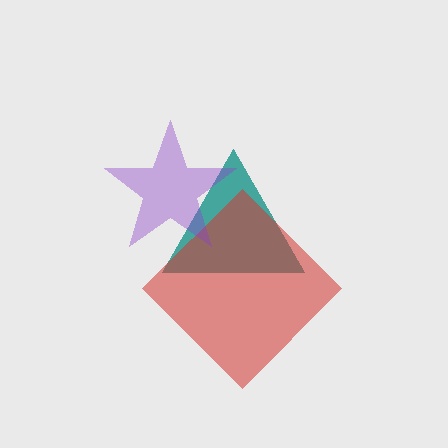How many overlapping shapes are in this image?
There are 3 overlapping shapes in the image.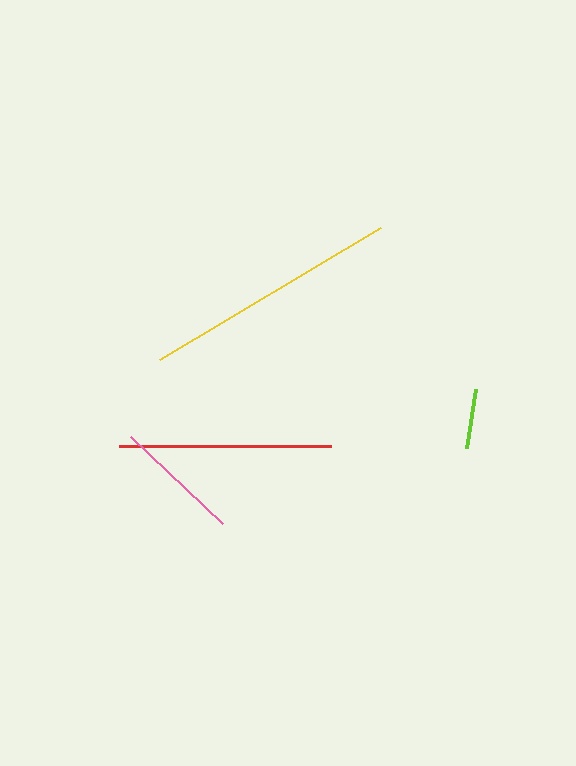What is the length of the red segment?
The red segment is approximately 212 pixels long.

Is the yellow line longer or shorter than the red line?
The yellow line is longer than the red line.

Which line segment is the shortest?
The lime line is the shortest at approximately 60 pixels.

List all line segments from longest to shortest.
From longest to shortest: yellow, red, pink, lime.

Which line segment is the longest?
The yellow line is the longest at approximately 257 pixels.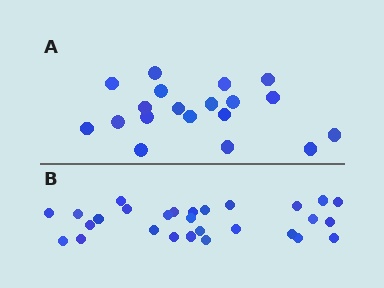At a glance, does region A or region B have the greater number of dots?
Region B (the bottom region) has more dots.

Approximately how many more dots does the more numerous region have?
Region B has roughly 8 or so more dots than region A.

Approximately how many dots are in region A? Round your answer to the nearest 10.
About 20 dots. (The exact count is 19, which rounds to 20.)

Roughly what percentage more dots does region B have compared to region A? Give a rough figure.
About 45% more.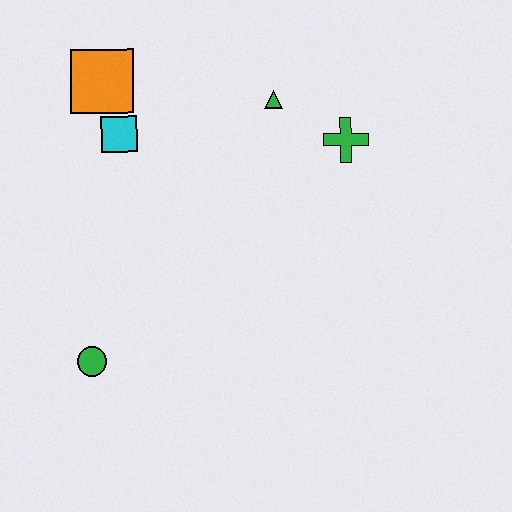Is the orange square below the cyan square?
No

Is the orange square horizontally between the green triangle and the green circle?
Yes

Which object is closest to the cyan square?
The orange square is closest to the cyan square.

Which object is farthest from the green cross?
The green circle is farthest from the green cross.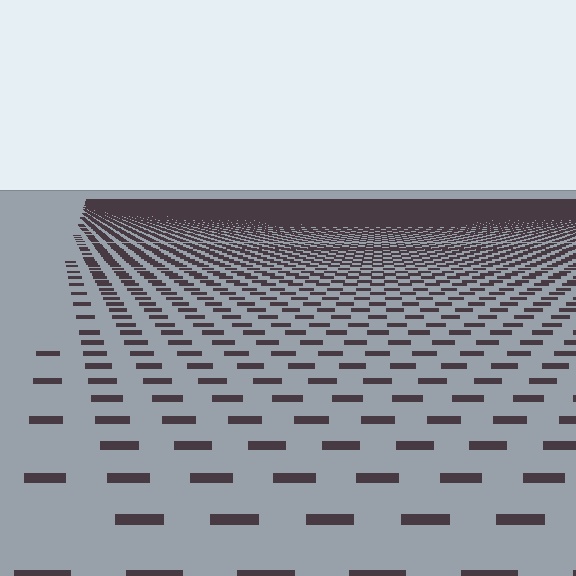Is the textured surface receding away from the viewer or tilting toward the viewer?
The surface is receding away from the viewer. Texture elements get smaller and denser toward the top.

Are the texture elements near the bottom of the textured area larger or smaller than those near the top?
Larger. Near the bottom, elements are closer to the viewer and appear at a bigger on-screen size.